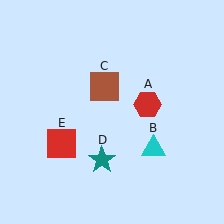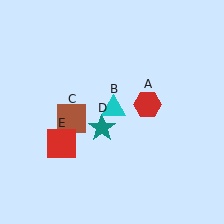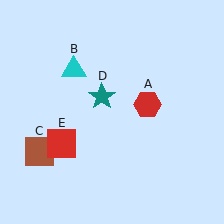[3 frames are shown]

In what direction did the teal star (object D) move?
The teal star (object D) moved up.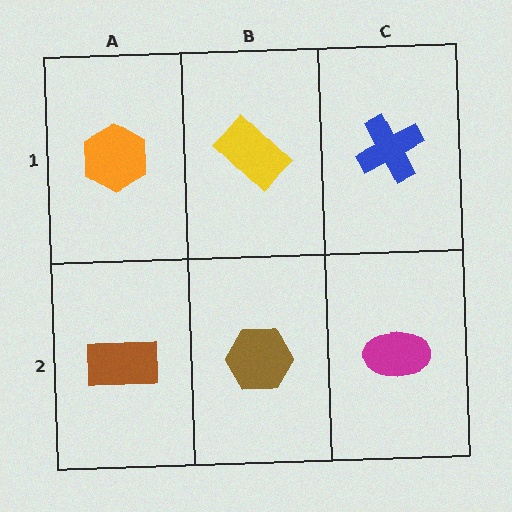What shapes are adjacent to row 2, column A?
An orange hexagon (row 1, column A), a brown hexagon (row 2, column B).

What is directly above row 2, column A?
An orange hexagon.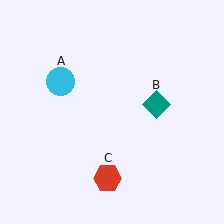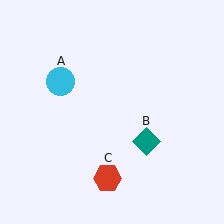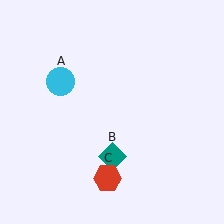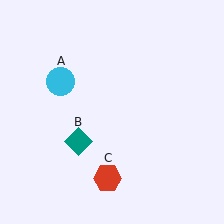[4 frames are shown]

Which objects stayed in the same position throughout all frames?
Cyan circle (object A) and red hexagon (object C) remained stationary.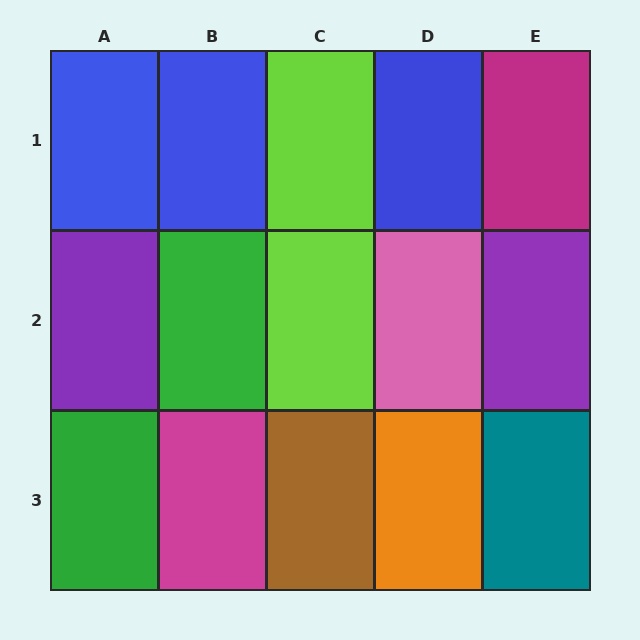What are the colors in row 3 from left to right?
Green, magenta, brown, orange, teal.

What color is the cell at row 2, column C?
Lime.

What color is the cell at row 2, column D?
Pink.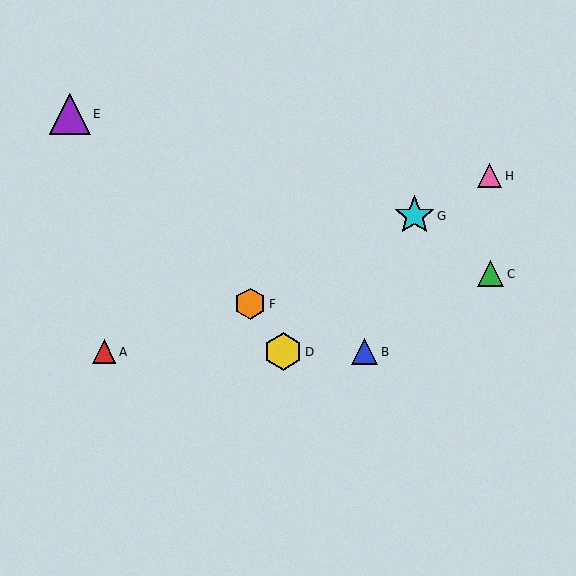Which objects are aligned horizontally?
Objects A, B, D are aligned horizontally.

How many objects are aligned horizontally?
3 objects (A, B, D) are aligned horizontally.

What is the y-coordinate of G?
Object G is at y≈216.